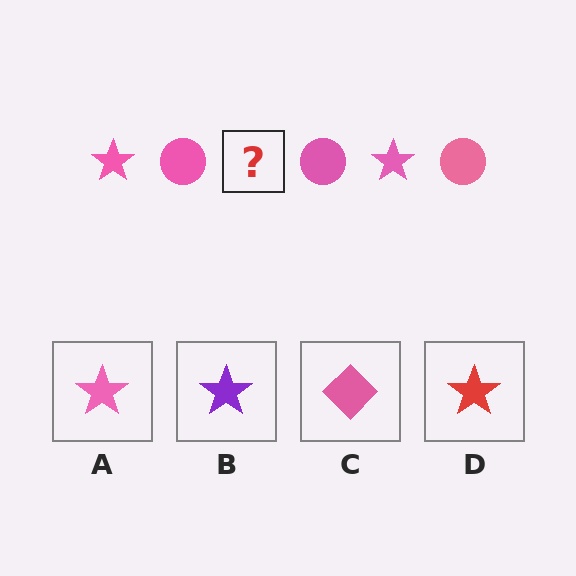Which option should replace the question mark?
Option A.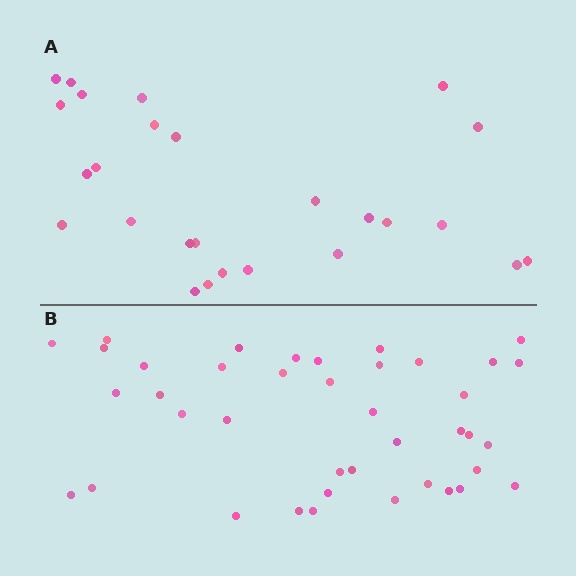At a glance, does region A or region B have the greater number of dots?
Region B (the bottom region) has more dots.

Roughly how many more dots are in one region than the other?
Region B has approximately 15 more dots than region A.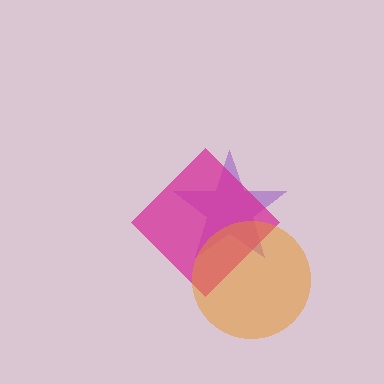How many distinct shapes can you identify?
There are 3 distinct shapes: a purple star, a magenta diamond, an orange circle.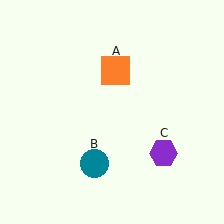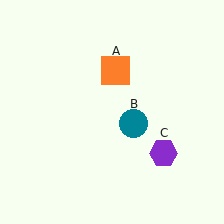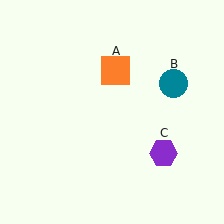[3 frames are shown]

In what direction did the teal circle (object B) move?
The teal circle (object B) moved up and to the right.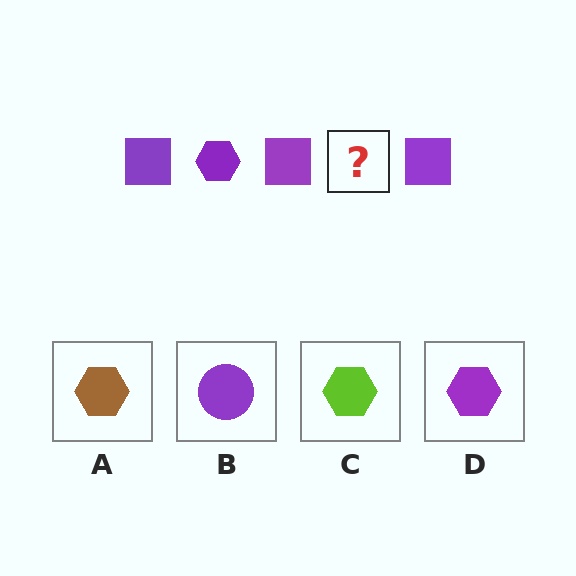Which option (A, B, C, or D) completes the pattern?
D.